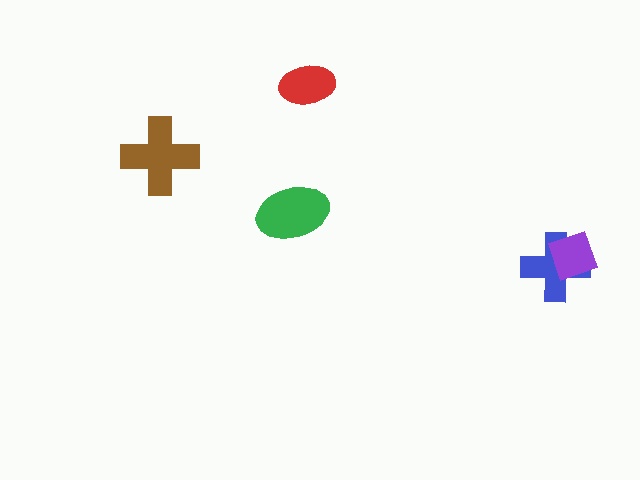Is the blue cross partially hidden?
Yes, it is partially covered by another shape.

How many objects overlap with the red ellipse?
0 objects overlap with the red ellipse.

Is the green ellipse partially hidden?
No, no other shape covers it.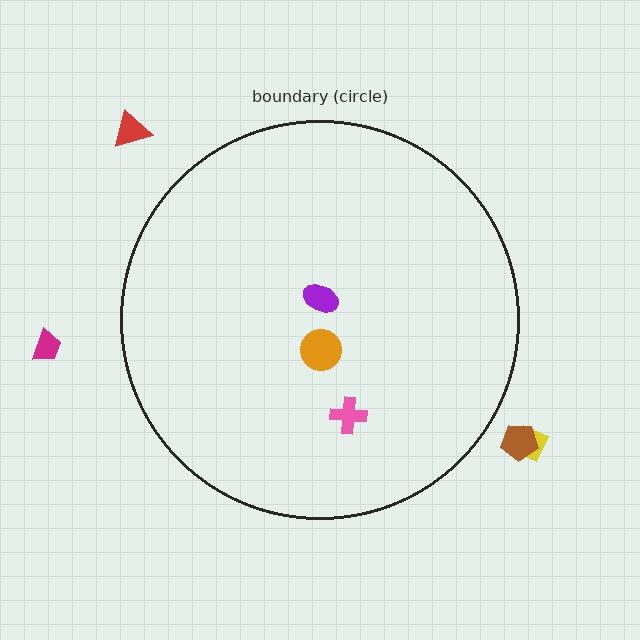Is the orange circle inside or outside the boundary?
Inside.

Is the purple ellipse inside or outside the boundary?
Inside.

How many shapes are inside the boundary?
3 inside, 4 outside.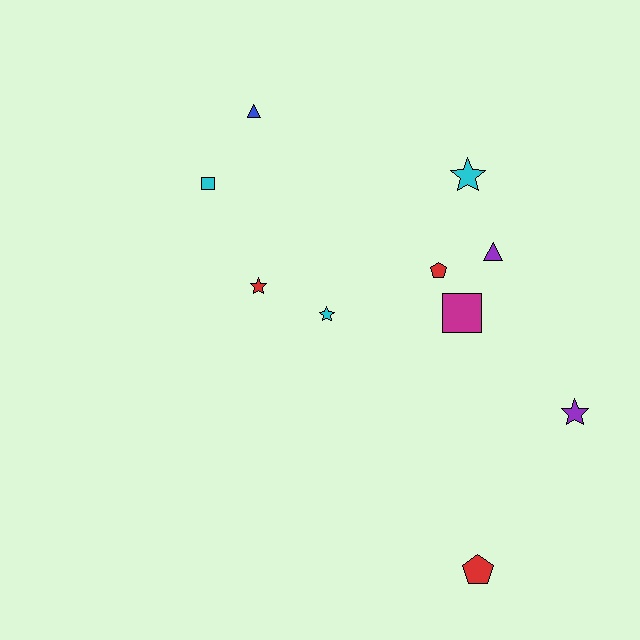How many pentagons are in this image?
There are 2 pentagons.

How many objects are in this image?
There are 10 objects.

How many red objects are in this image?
There are 3 red objects.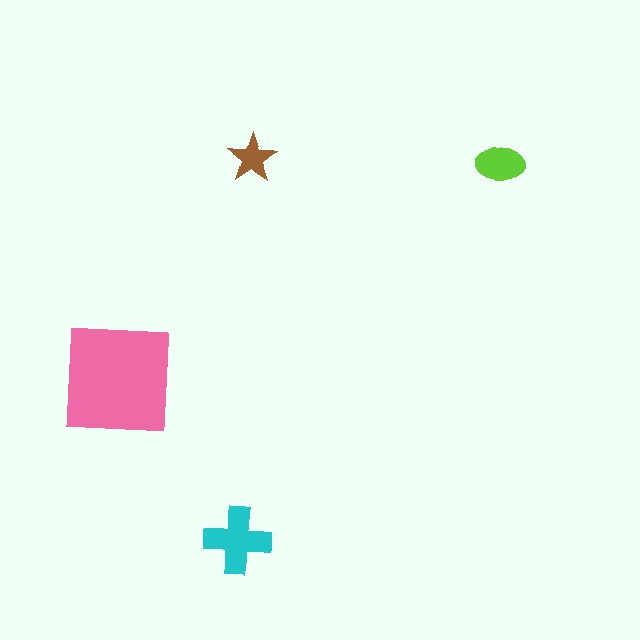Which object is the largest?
The pink square.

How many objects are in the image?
There are 4 objects in the image.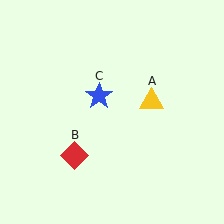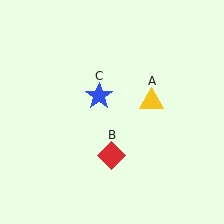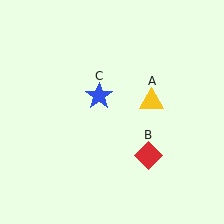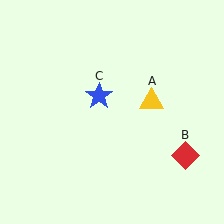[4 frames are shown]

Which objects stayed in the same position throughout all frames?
Yellow triangle (object A) and blue star (object C) remained stationary.